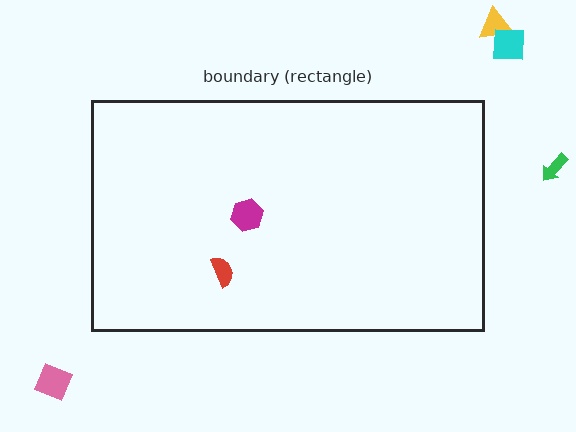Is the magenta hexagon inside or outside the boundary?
Inside.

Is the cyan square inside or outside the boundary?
Outside.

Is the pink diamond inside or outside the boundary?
Outside.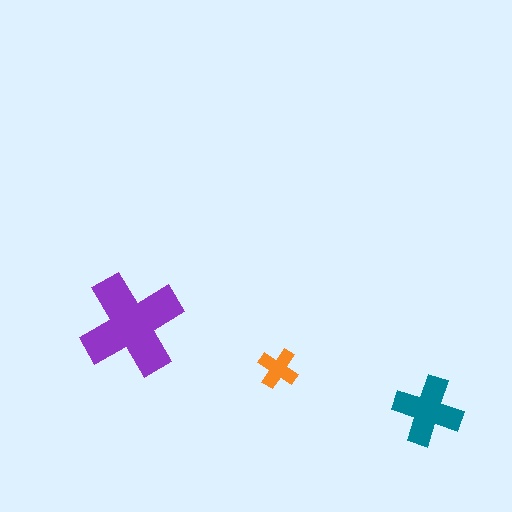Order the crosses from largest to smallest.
the purple one, the teal one, the orange one.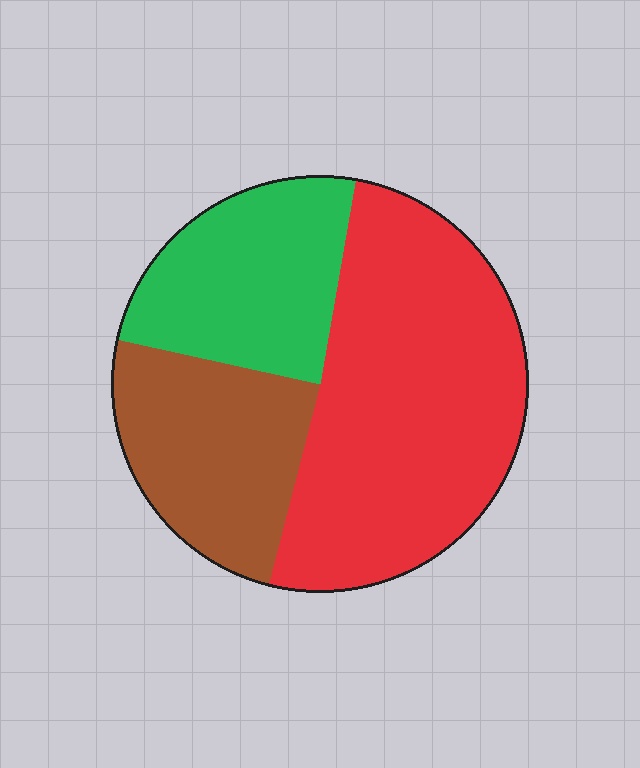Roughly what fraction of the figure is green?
Green covers 24% of the figure.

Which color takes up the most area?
Red, at roughly 50%.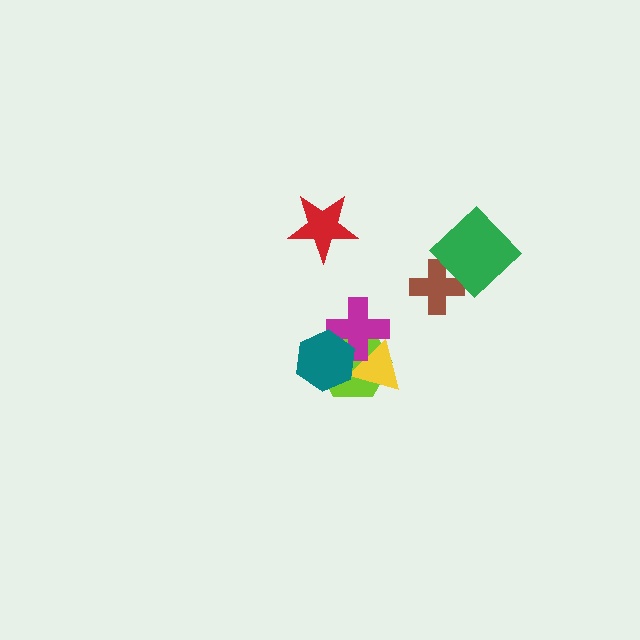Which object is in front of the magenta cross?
The teal hexagon is in front of the magenta cross.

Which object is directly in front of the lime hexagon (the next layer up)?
The yellow triangle is directly in front of the lime hexagon.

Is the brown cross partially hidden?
Yes, it is partially covered by another shape.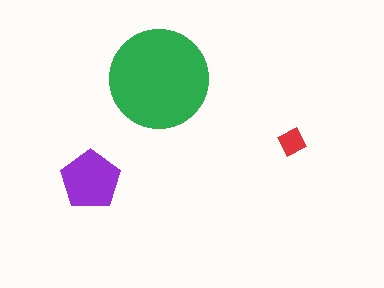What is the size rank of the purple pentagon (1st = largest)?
2nd.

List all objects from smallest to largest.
The red diamond, the purple pentagon, the green circle.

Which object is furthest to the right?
The red diamond is rightmost.